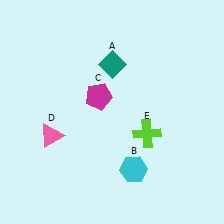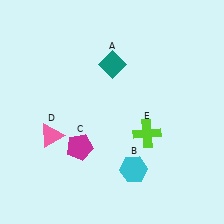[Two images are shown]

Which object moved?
The magenta pentagon (C) moved down.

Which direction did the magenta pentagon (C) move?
The magenta pentagon (C) moved down.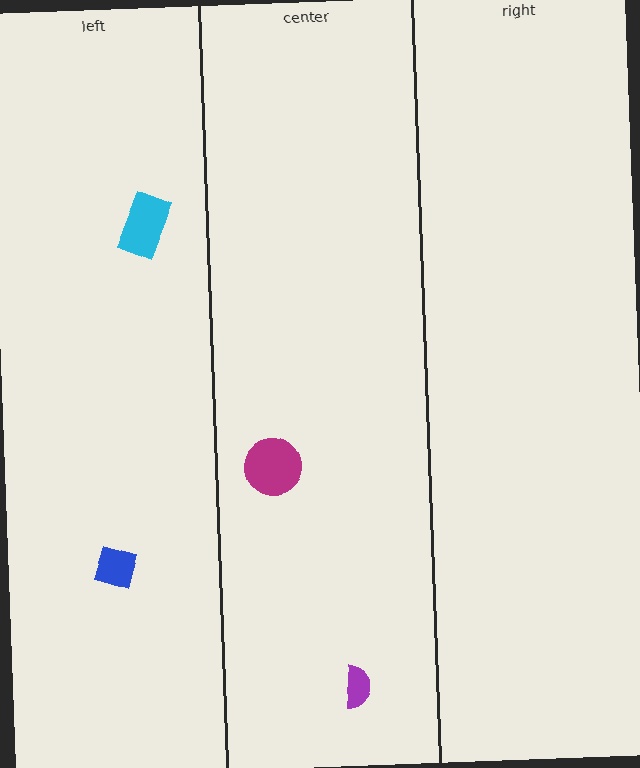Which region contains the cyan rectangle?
The left region.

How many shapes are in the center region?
2.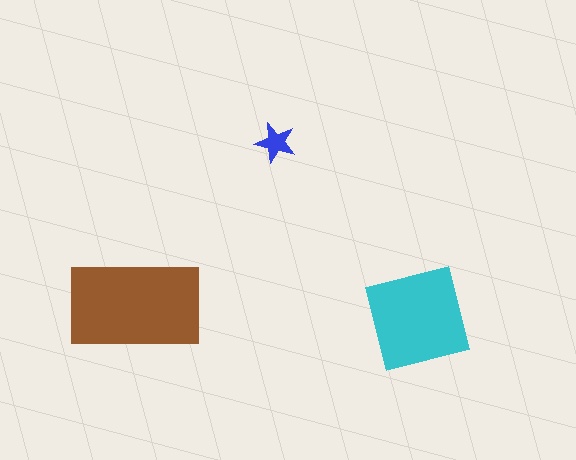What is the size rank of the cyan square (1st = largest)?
2nd.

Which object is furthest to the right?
The cyan square is rightmost.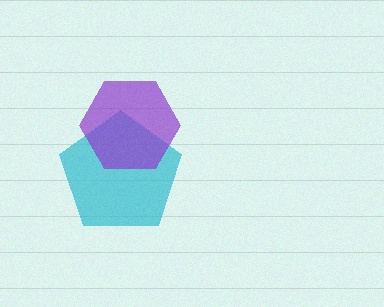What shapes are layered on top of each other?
The layered shapes are: a cyan pentagon, a purple hexagon.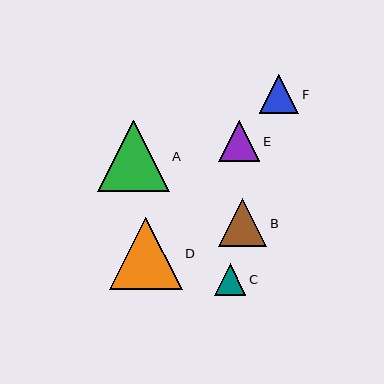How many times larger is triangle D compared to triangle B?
Triangle D is approximately 1.5 times the size of triangle B.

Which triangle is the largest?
Triangle D is the largest with a size of approximately 73 pixels.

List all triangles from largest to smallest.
From largest to smallest: D, A, B, E, F, C.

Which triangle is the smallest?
Triangle C is the smallest with a size of approximately 32 pixels.